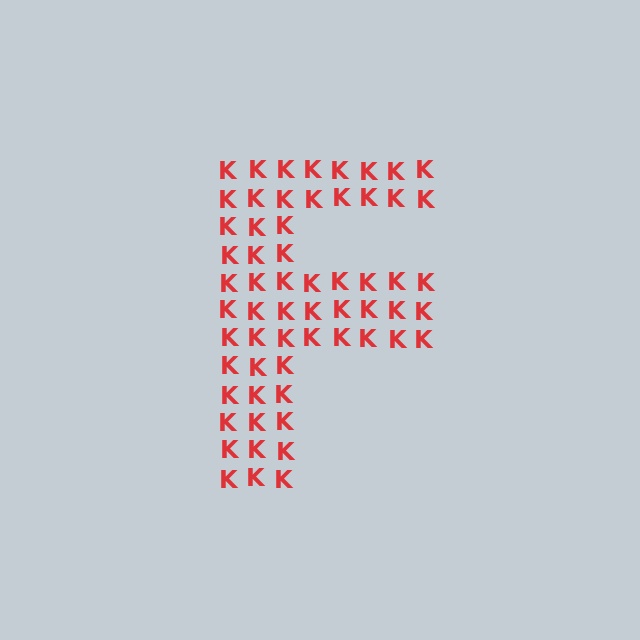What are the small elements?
The small elements are letter K's.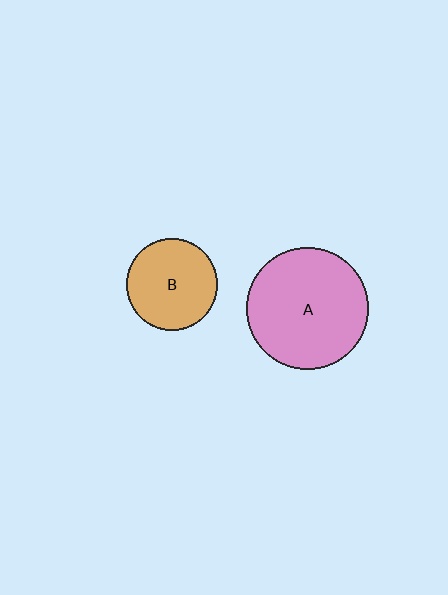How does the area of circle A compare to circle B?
Approximately 1.8 times.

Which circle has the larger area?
Circle A (pink).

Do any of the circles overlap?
No, none of the circles overlap.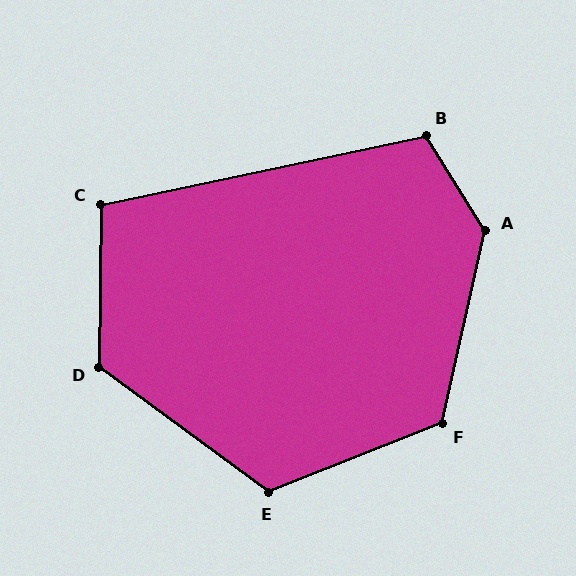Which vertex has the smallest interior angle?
C, at approximately 103 degrees.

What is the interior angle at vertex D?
Approximately 126 degrees (obtuse).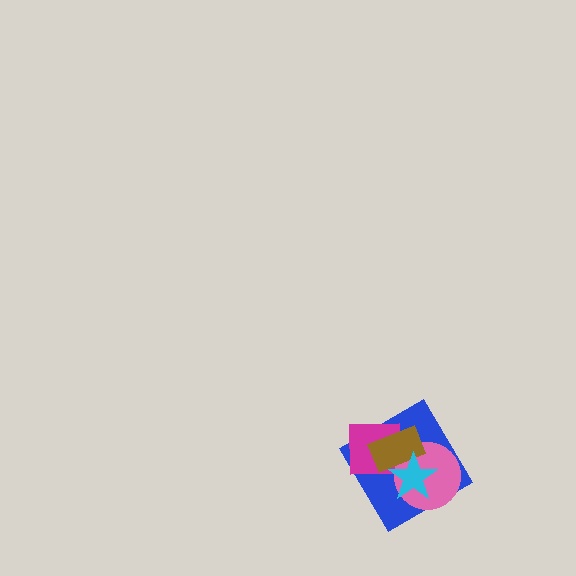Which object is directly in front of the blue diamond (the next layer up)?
The magenta square is directly in front of the blue diamond.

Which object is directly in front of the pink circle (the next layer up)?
The brown rectangle is directly in front of the pink circle.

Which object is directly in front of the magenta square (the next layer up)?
The pink circle is directly in front of the magenta square.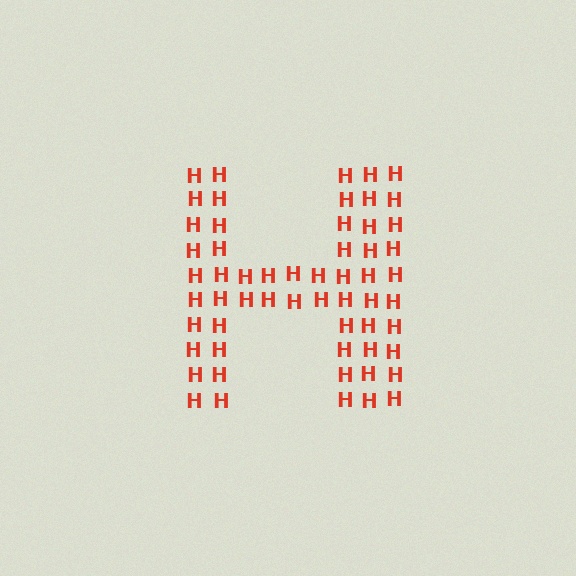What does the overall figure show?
The overall figure shows the letter H.